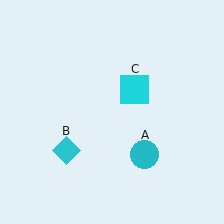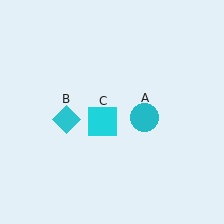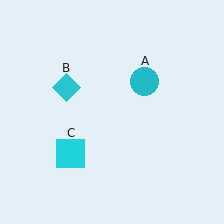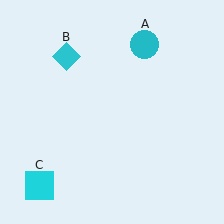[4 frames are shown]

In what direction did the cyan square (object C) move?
The cyan square (object C) moved down and to the left.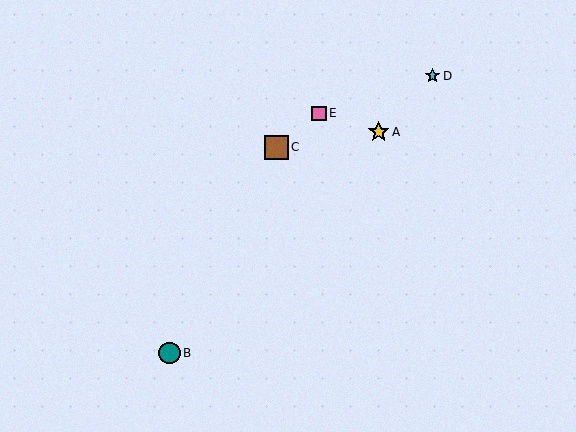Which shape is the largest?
The brown square (labeled C) is the largest.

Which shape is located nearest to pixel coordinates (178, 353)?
The teal circle (labeled B) at (169, 353) is nearest to that location.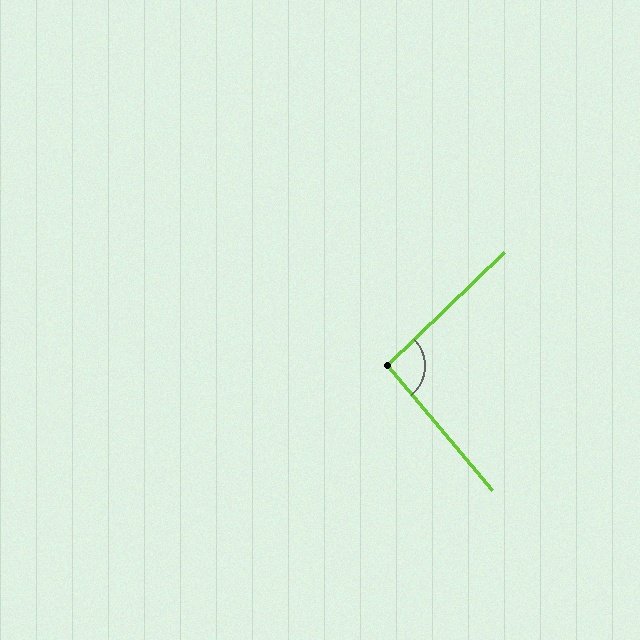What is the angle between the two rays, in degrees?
Approximately 94 degrees.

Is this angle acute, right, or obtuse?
It is approximately a right angle.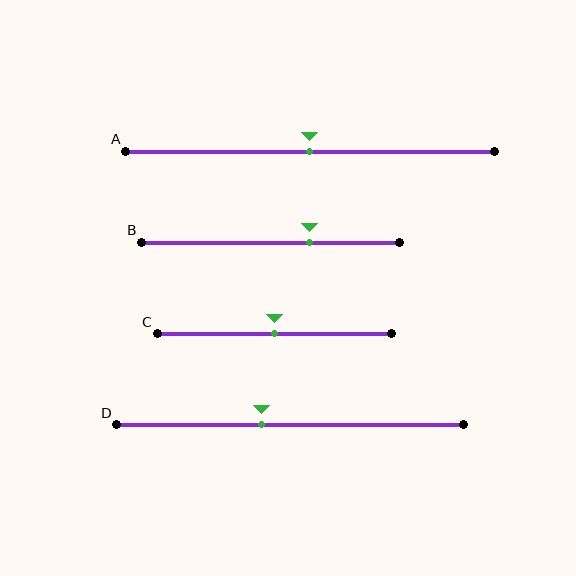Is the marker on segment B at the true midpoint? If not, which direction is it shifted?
No, the marker on segment B is shifted to the right by about 15% of the segment length.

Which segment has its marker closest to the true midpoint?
Segment A has its marker closest to the true midpoint.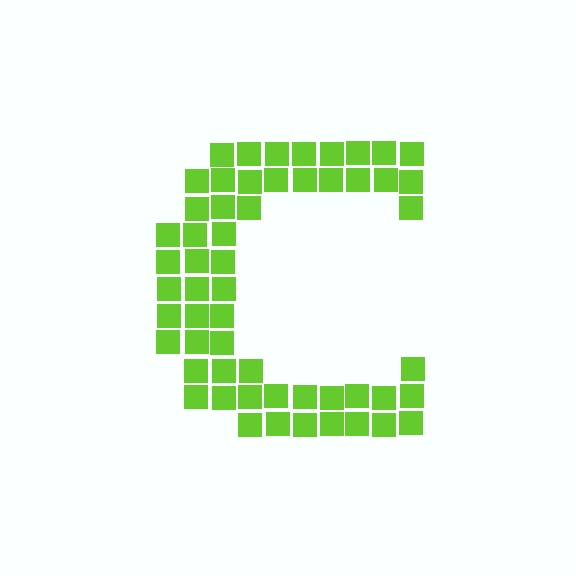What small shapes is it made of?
It is made of small squares.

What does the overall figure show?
The overall figure shows the letter C.